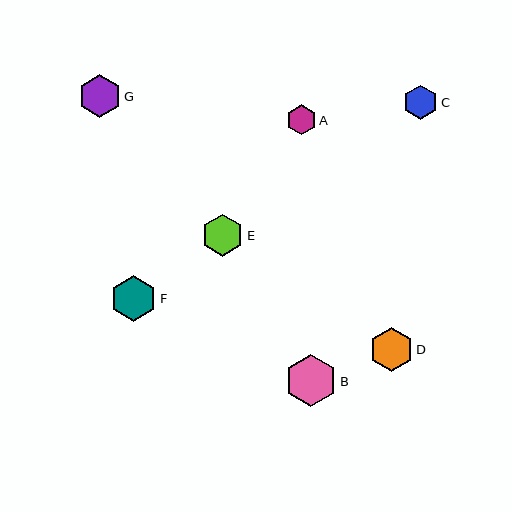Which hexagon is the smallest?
Hexagon A is the smallest with a size of approximately 30 pixels.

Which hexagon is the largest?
Hexagon B is the largest with a size of approximately 52 pixels.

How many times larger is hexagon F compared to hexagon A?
Hexagon F is approximately 1.5 times the size of hexagon A.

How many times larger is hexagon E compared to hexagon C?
Hexagon E is approximately 1.2 times the size of hexagon C.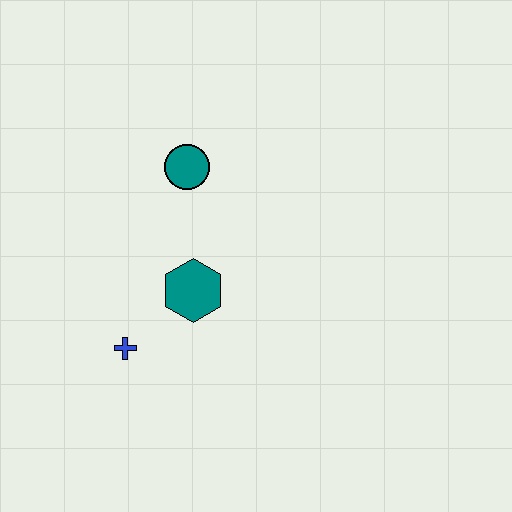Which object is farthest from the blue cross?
The teal circle is farthest from the blue cross.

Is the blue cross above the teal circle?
No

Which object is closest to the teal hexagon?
The blue cross is closest to the teal hexagon.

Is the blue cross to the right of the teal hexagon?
No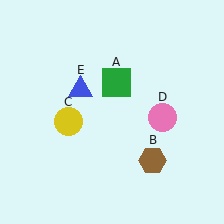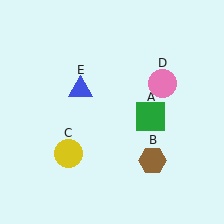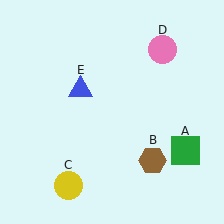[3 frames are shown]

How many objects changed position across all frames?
3 objects changed position: green square (object A), yellow circle (object C), pink circle (object D).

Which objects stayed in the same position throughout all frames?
Brown hexagon (object B) and blue triangle (object E) remained stationary.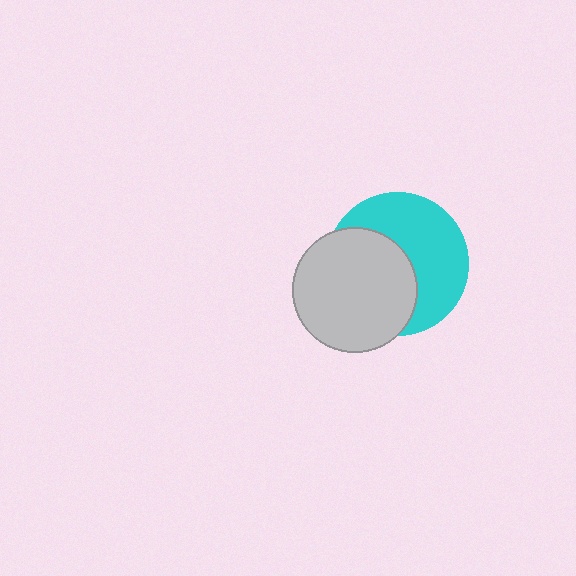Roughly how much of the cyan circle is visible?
About half of it is visible (roughly 53%).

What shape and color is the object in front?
The object in front is a light gray circle.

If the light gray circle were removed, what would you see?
You would see the complete cyan circle.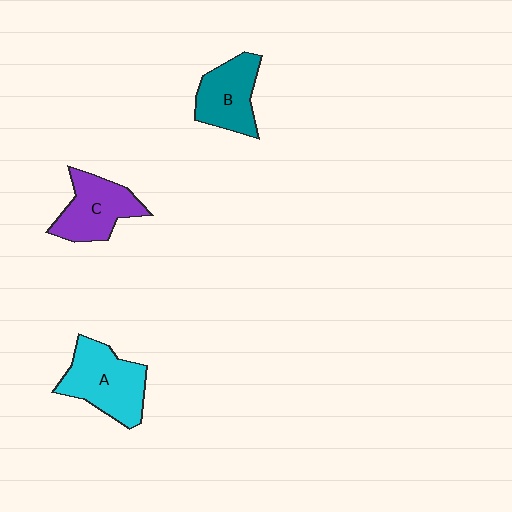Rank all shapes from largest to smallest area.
From largest to smallest: A (cyan), C (purple), B (teal).